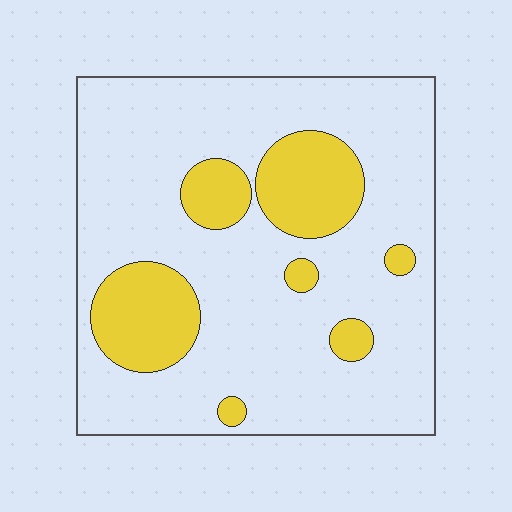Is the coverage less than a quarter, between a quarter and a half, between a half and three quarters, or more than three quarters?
Less than a quarter.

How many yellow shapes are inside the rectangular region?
7.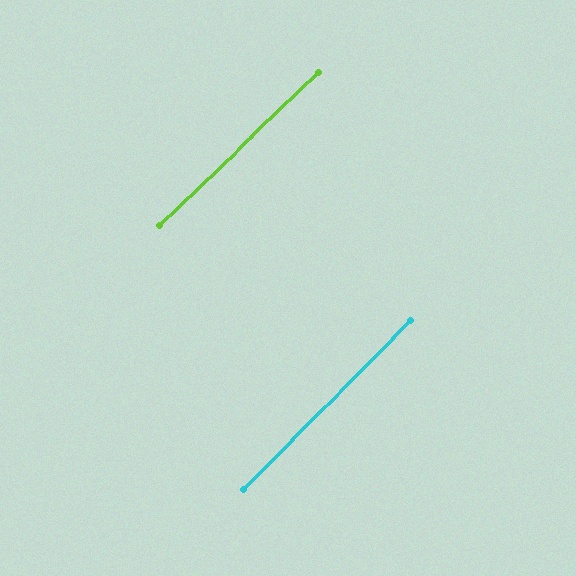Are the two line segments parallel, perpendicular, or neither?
Parallel — their directions differ by only 1.4°.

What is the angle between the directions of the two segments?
Approximately 1 degree.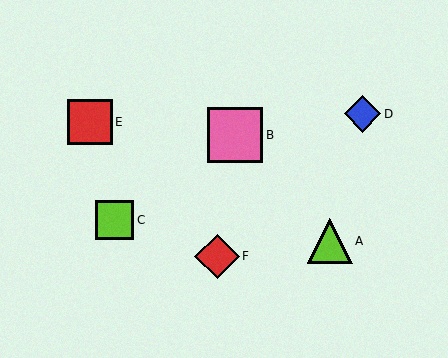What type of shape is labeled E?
Shape E is a red square.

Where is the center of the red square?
The center of the red square is at (90, 122).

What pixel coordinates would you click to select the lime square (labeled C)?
Click at (114, 220) to select the lime square C.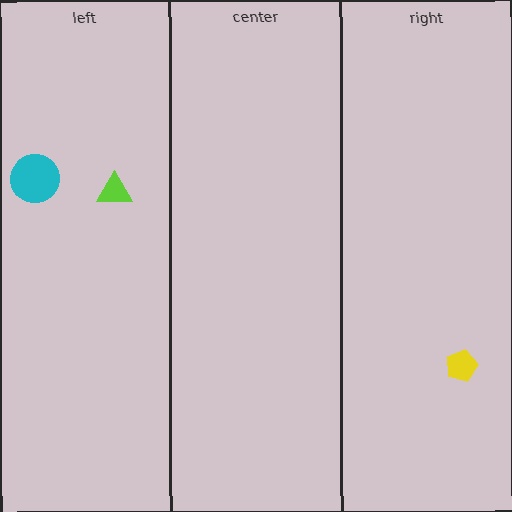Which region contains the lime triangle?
The left region.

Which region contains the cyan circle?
The left region.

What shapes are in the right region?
The yellow pentagon.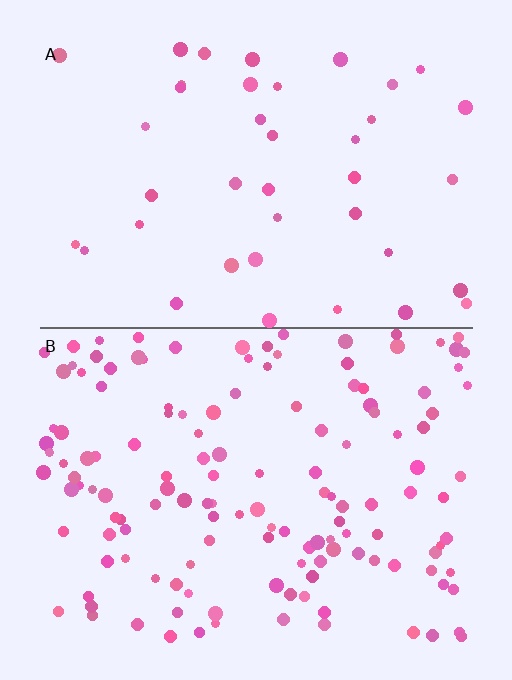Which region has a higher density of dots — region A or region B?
B (the bottom).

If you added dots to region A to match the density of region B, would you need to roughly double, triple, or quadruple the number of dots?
Approximately quadruple.